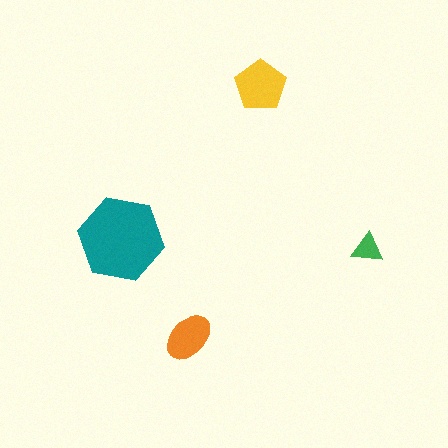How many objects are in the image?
There are 4 objects in the image.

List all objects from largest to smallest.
The teal hexagon, the yellow pentagon, the orange ellipse, the green triangle.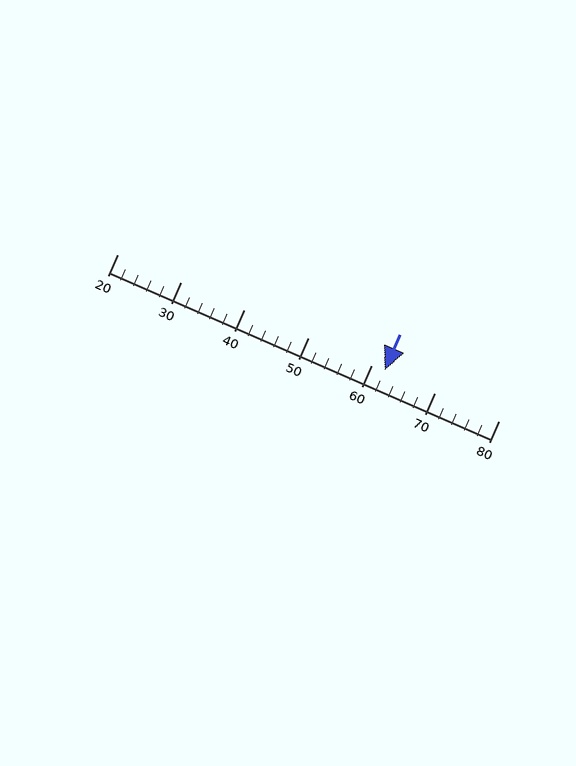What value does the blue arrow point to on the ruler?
The blue arrow points to approximately 62.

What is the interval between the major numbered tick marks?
The major tick marks are spaced 10 units apart.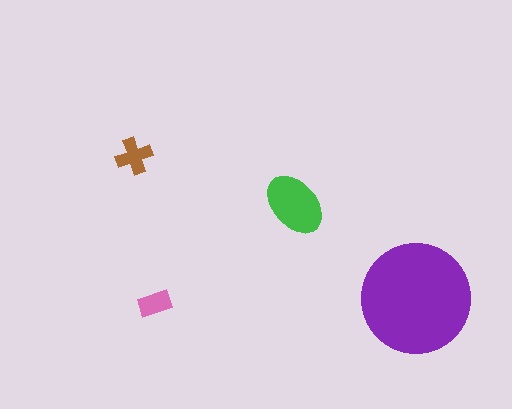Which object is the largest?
The purple circle.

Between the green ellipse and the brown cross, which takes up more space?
The green ellipse.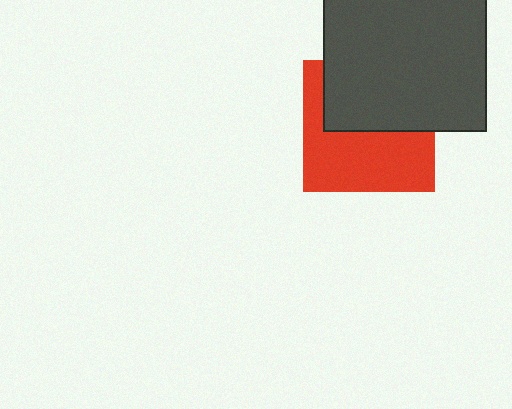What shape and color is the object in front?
The object in front is a dark gray square.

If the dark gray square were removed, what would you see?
You would see the complete red square.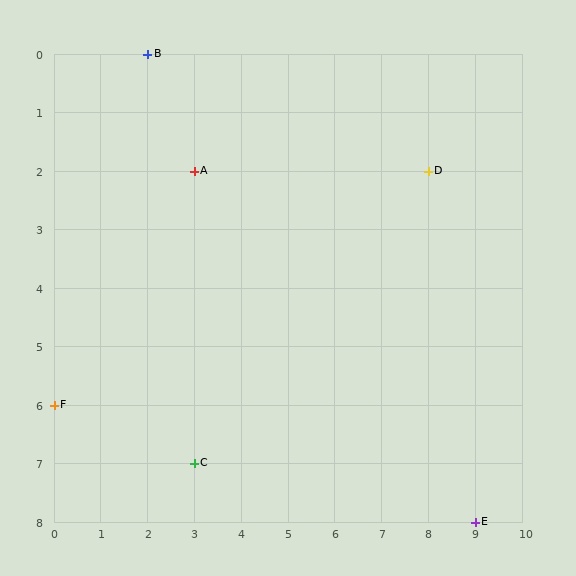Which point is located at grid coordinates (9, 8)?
Point E is at (9, 8).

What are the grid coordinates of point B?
Point B is at grid coordinates (2, 0).